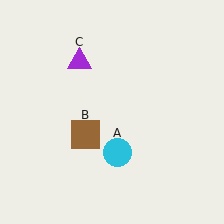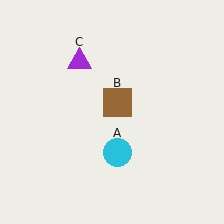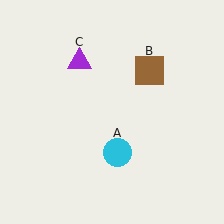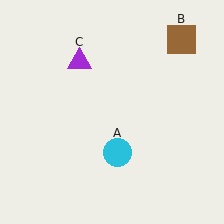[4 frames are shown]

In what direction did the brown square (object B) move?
The brown square (object B) moved up and to the right.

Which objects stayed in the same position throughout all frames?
Cyan circle (object A) and purple triangle (object C) remained stationary.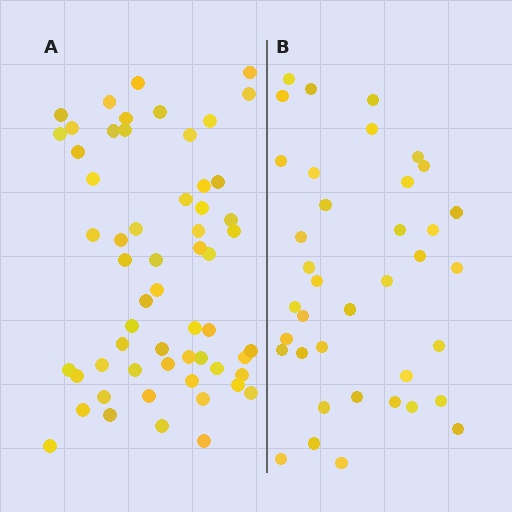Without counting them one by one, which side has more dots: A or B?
Region A (the left region) has more dots.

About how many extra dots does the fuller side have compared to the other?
Region A has approximately 20 more dots than region B.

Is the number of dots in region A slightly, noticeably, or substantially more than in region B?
Region A has substantially more. The ratio is roughly 1.5 to 1.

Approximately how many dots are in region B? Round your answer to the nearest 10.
About 40 dots. (The exact count is 38, which rounds to 40.)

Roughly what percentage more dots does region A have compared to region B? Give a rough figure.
About 55% more.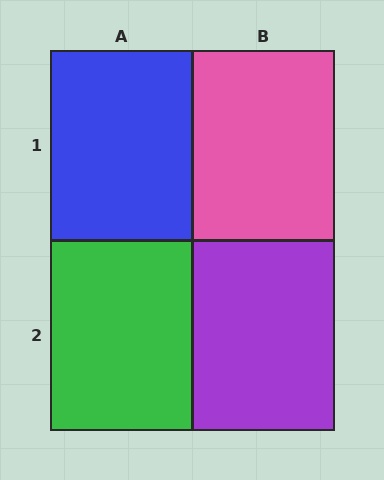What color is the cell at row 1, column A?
Blue.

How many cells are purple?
1 cell is purple.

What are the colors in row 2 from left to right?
Green, purple.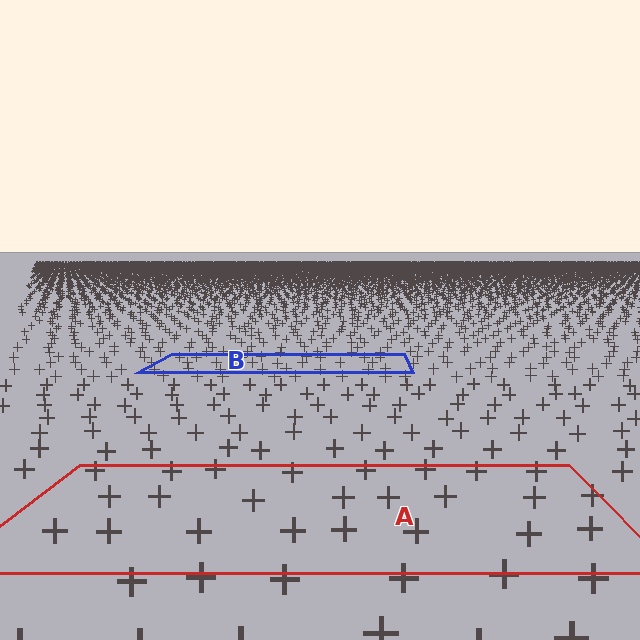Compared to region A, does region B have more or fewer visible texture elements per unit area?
Region B has more texture elements per unit area — they are packed more densely because it is farther away.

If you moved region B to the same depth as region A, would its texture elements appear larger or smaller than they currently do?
They would appear larger. At a closer depth, the same texture elements are projected at a bigger on-screen size.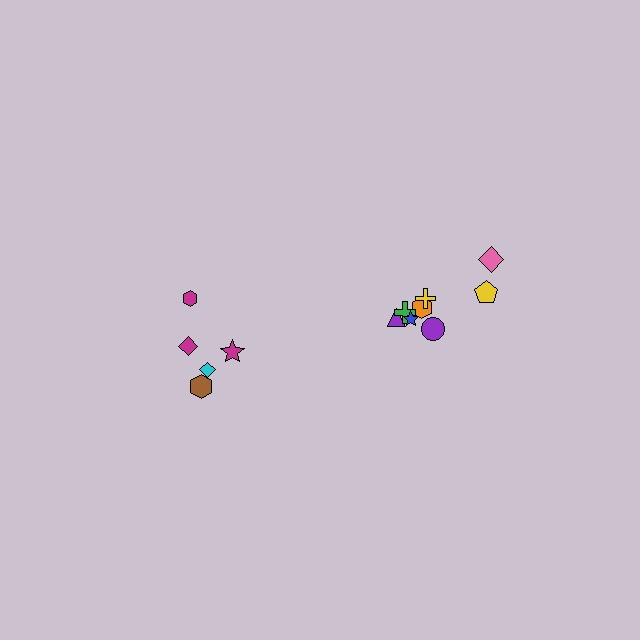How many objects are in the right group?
There are 8 objects.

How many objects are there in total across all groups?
There are 13 objects.